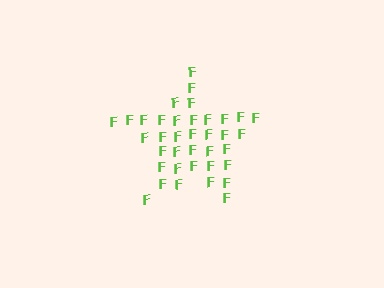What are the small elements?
The small elements are letter F's.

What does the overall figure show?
The overall figure shows a star.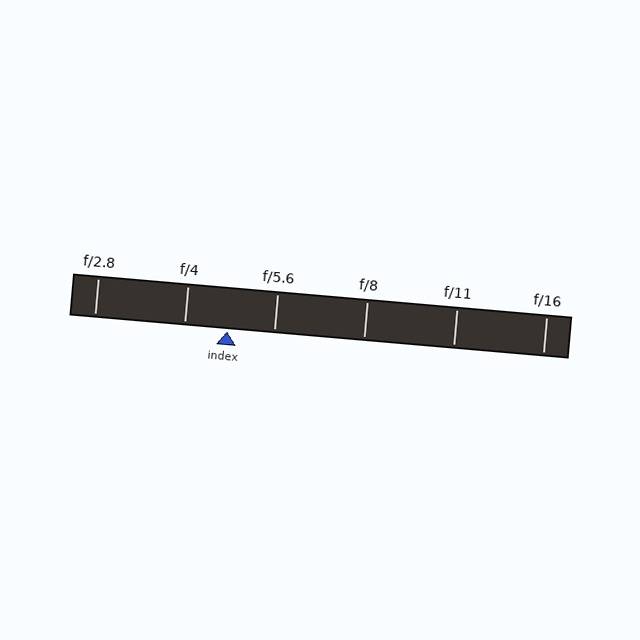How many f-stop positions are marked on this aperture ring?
There are 6 f-stop positions marked.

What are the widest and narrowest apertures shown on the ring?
The widest aperture shown is f/2.8 and the narrowest is f/16.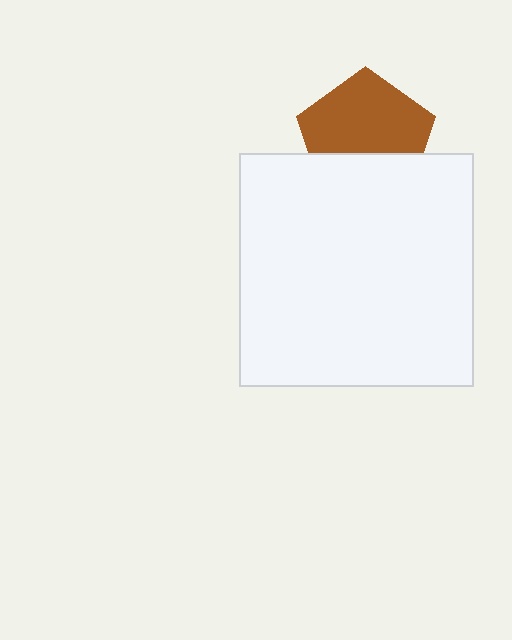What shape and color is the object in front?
The object in front is a white square.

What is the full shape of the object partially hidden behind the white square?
The partially hidden object is a brown pentagon.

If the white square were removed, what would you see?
You would see the complete brown pentagon.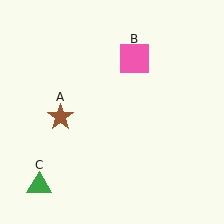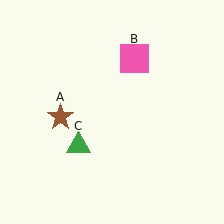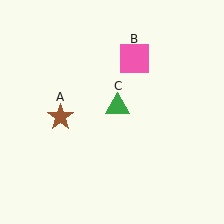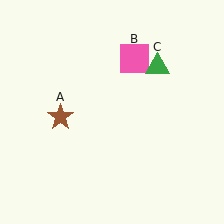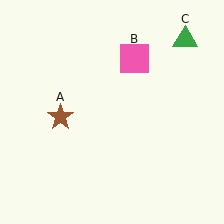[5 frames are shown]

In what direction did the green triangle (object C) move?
The green triangle (object C) moved up and to the right.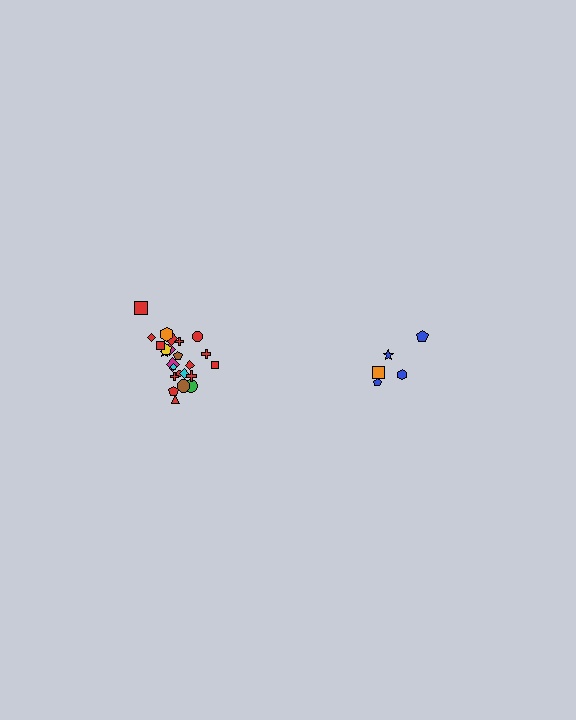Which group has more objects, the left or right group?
The left group.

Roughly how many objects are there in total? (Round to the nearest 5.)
Roughly 30 objects in total.